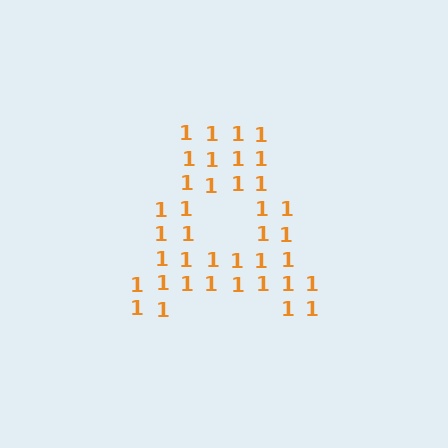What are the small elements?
The small elements are digit 1's.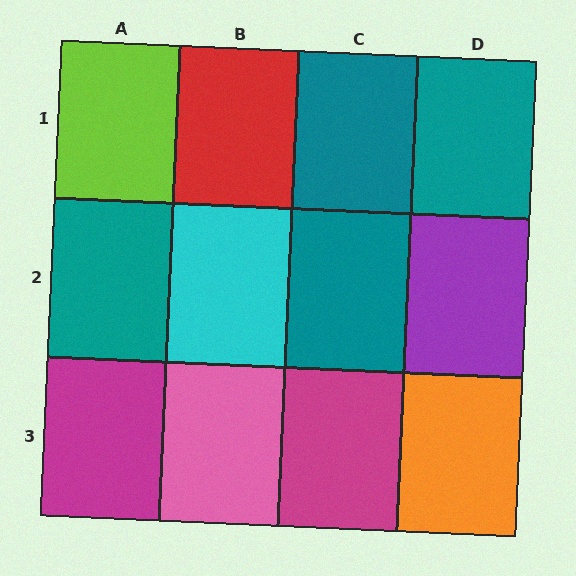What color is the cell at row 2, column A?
Teal.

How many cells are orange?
1 cell is orange.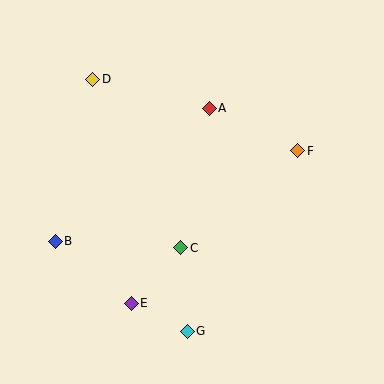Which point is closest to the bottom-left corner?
Point B is closest to the bottom-left corner.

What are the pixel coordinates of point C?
Point C is at (181, 248).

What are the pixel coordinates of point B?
Point B is at (55, 241).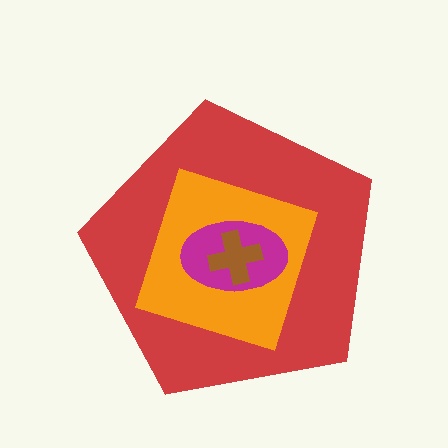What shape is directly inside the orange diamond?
The magenta ellipse.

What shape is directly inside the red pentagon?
The orange diamond.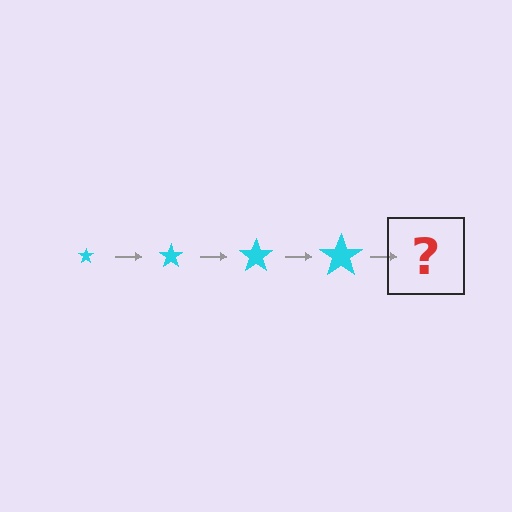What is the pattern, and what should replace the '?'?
The pattern is that the star gets progressively larger each step. The '?' should be a cyan star, larger than the previous one.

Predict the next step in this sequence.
The next step is a cyan star, larger than the previous one.